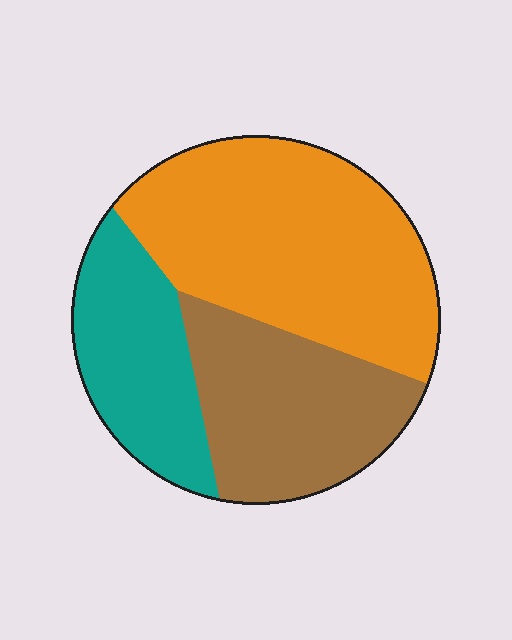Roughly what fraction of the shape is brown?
Brown covers about 30% of the shape.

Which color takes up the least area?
Teal, at roughly 25%.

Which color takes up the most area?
Orange, at roughly 45%.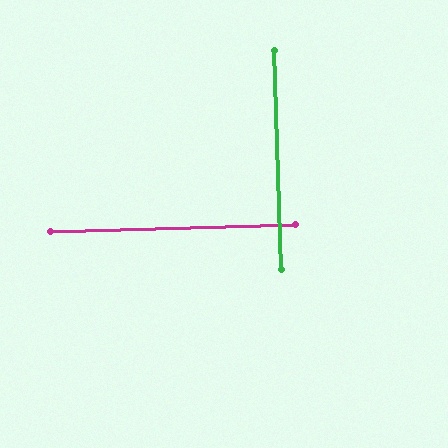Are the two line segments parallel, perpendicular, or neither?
Perpendicular — they meet at approximately 90°.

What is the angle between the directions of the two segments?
Approximately 90 degrees.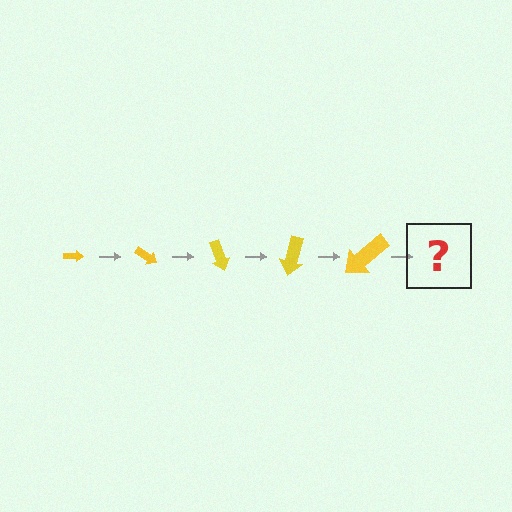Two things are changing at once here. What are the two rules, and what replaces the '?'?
The two rules are that the arrow grows larger each step and it rotates 35 degrees each step. The '?' should be an arrow, larger than the previous one and rotated 175 degrees from the start.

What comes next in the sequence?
The next element should be an arrow, larger than the previous one and rotated 175 degrees from the start.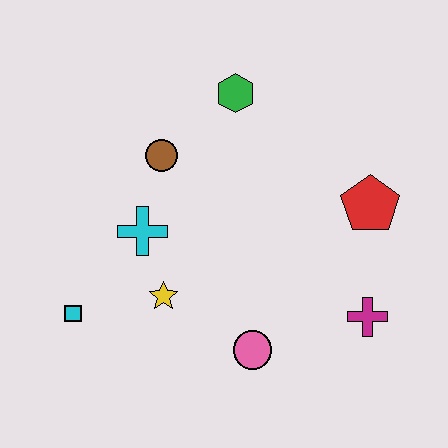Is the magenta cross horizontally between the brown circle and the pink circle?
No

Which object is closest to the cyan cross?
The yellow star is closest to the cyan cross.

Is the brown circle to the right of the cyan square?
Yes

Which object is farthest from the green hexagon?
The cyan square is farthest from the green hexagon.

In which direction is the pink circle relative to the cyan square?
The pink circle is to the right of the cyan square.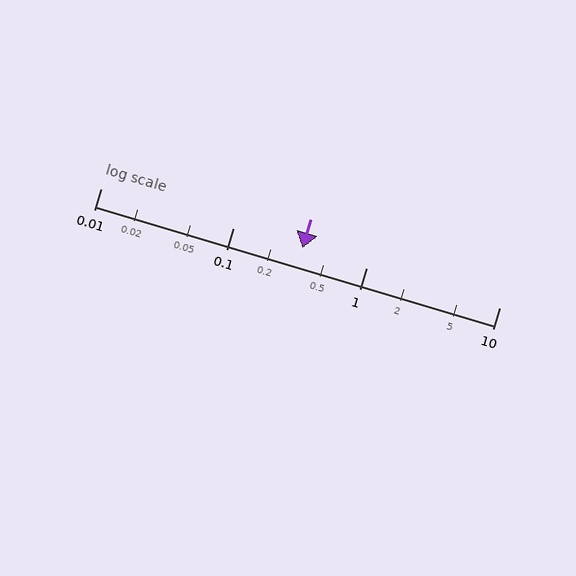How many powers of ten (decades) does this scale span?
The scale spans 3 decades, from 0.01 to 10.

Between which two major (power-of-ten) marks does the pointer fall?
The pointer is between 0.1 and 1.